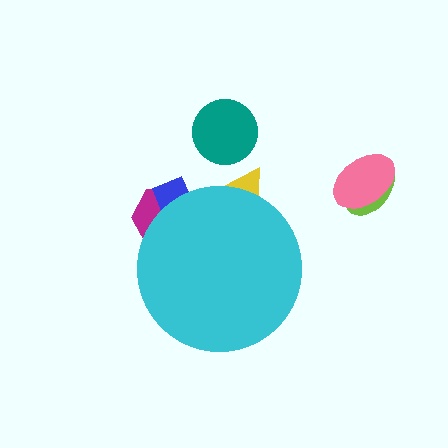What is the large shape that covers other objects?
A cyan circle.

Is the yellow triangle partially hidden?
Yes, the yellow triangle is partially hidden behind the cyan circle.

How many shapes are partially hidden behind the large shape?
3 shapes are partially hidden.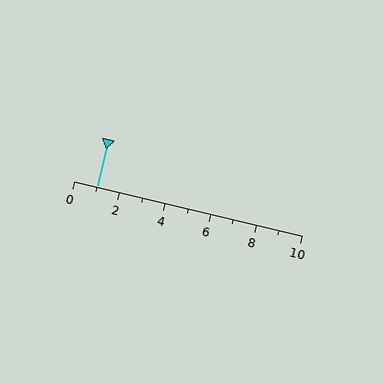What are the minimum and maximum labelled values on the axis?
The axis runs from 0 to 10.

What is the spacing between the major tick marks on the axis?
The major ticks are spaced 2 apart.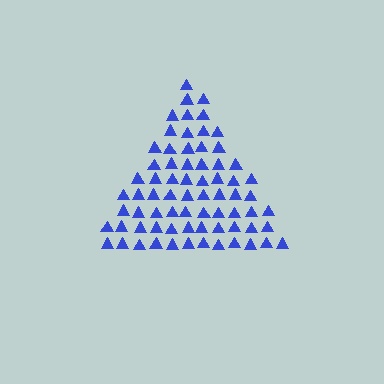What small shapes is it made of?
It is made of small triangles.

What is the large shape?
The large shape is a triangle.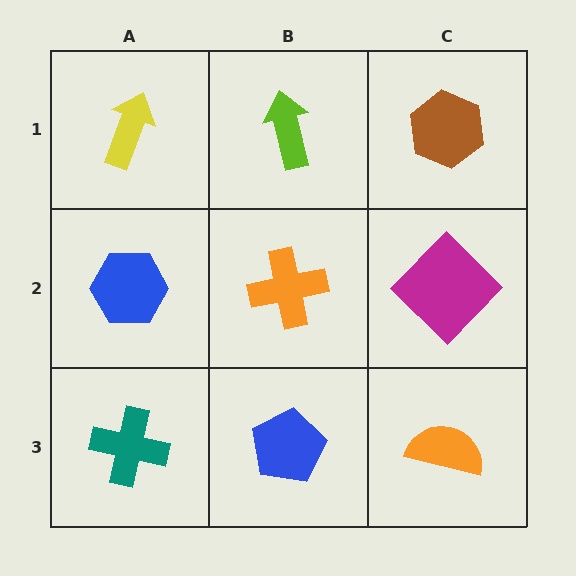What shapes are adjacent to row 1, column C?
A magenta diamond (row 2, column C), a lime arrow (row 1, column B).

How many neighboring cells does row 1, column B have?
3.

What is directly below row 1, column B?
An orange cross.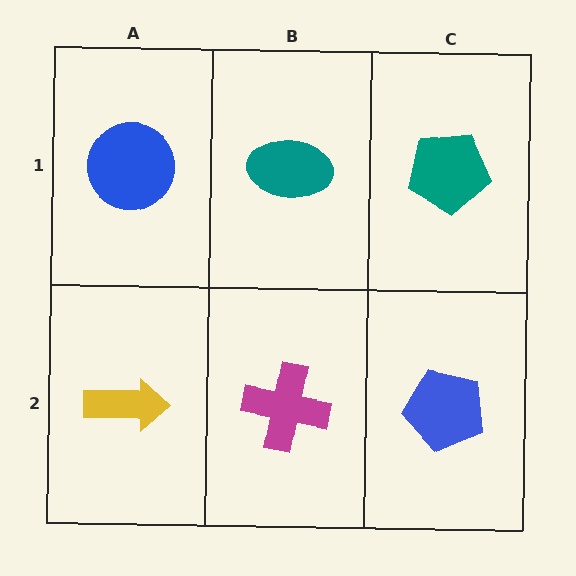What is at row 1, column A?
A blue circle.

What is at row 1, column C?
A teal pentagon.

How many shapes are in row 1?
3 shapes.